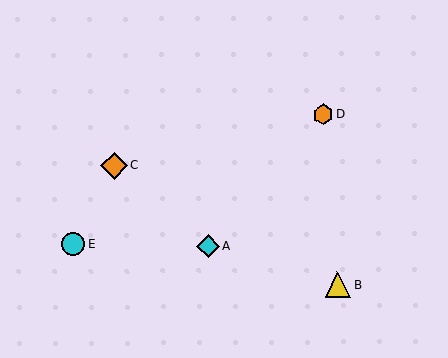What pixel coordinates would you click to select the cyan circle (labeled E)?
Click at (74, 244) to select the cyan circle E.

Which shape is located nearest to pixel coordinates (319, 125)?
The orange hexagon (labeled D) at (323, 115) is nearest to that location.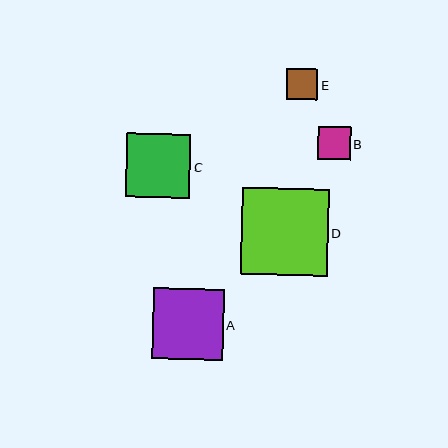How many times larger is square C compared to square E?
Square C is approximately 2.1 times the size of square E.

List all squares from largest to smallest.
From largest to smallest: D, A, C, B, E.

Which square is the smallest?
Square E is the smallest with a size of approximately 31 pixels.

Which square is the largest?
Square D is the largest with a size of approximately 87 pixels.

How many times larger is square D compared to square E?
Square D is approximately 2.8 times the size of square E.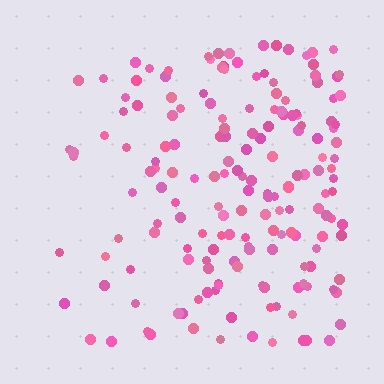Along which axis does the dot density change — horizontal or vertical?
Horizontal.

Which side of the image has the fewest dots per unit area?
The left.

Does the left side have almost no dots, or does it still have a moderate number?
Still a moderate number, just noticeably fewer than the right.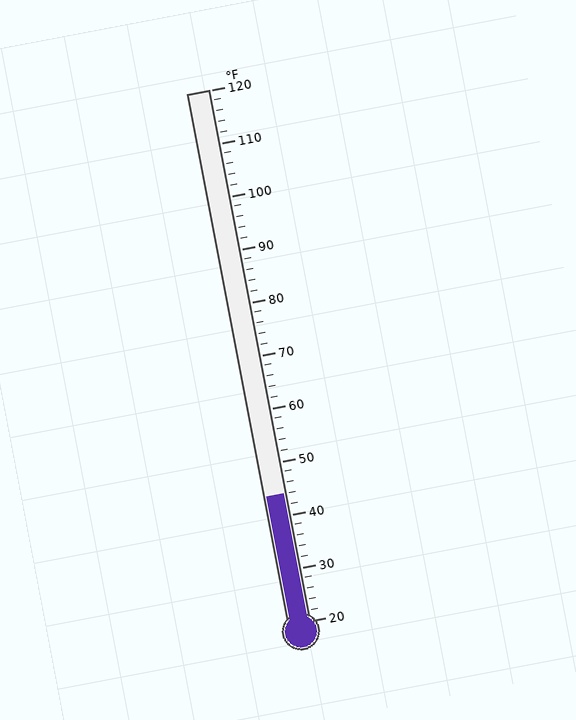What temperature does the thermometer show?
The thermometer shows approximately 44°F.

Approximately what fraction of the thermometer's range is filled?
The thermometer is filled to approximately 25% of its range.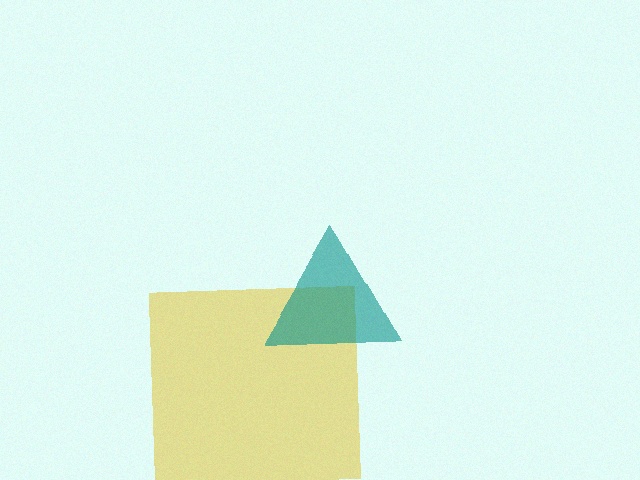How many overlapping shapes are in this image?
There are 2 overlapping shapes in the image.